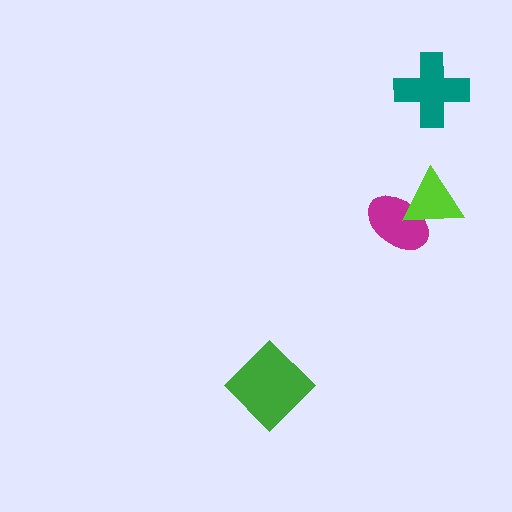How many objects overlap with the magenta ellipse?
1 object overlaps with the magenta ellipse.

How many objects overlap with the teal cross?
0 objects overlap with the teal cross.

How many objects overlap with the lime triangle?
1 object overlaps with the lime triangle.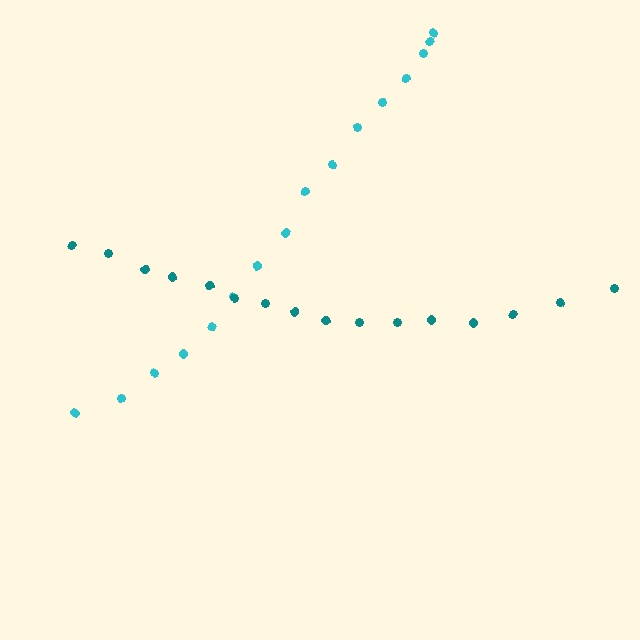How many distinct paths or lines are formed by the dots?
There are 2 distinct paths.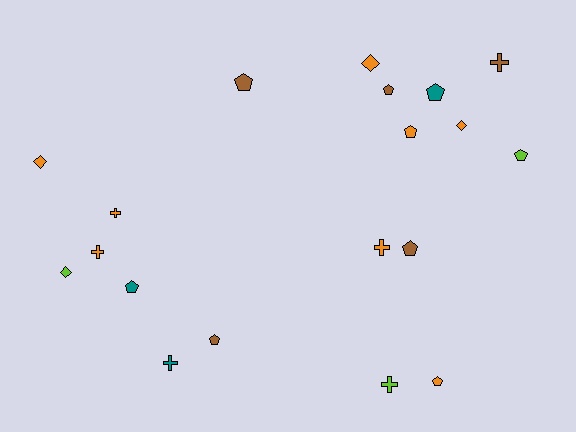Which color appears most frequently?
Orange, with 8 objects.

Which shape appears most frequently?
Pentagon, with 9 objects.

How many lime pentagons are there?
There is 1 lime pentagon.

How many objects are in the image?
There are 19 objects.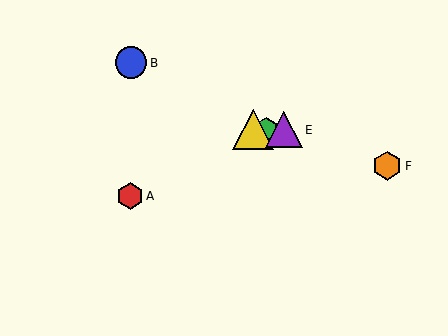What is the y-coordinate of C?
Object C is at y≈130.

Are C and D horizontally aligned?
Yes, both are at y≈130.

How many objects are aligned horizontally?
3 objects (C, D, E) are aligned horizontally.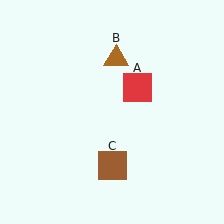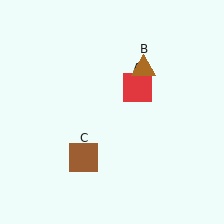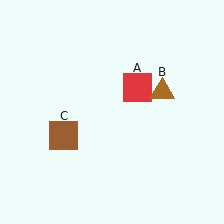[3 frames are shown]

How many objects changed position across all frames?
2 objects changed position: brown triangle (object B), brown square (object C).